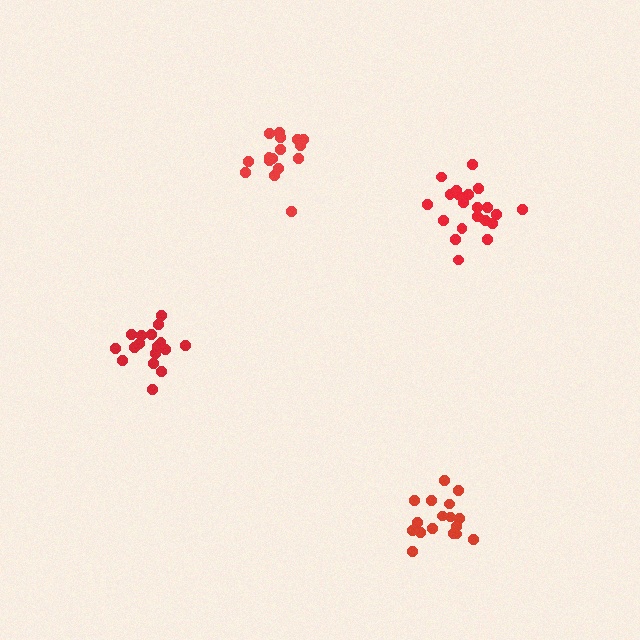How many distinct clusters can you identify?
There are 4 distinct clusters.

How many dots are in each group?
Group 1: 17 dots, Group 2: 21 dots, Group 3: 16 dots, Group 4: 17 dots (71 total).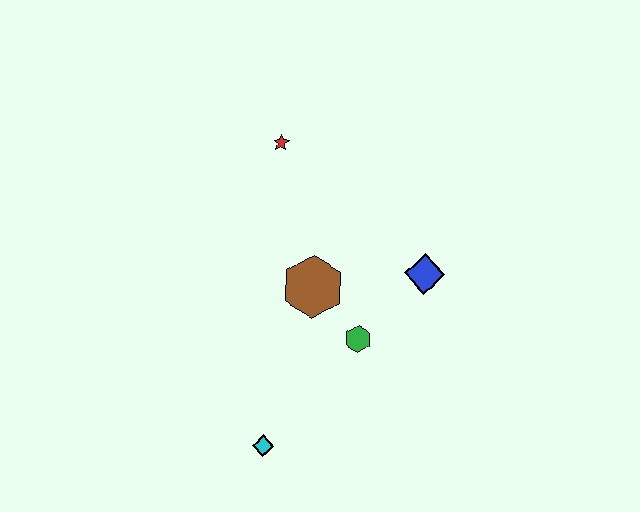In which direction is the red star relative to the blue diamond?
The red star is to the left of the blue diamond.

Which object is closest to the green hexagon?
The brown hexagon is closest to the green hexagon.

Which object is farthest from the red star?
The cyan diamond is farthest from the red star.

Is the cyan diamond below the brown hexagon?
Yes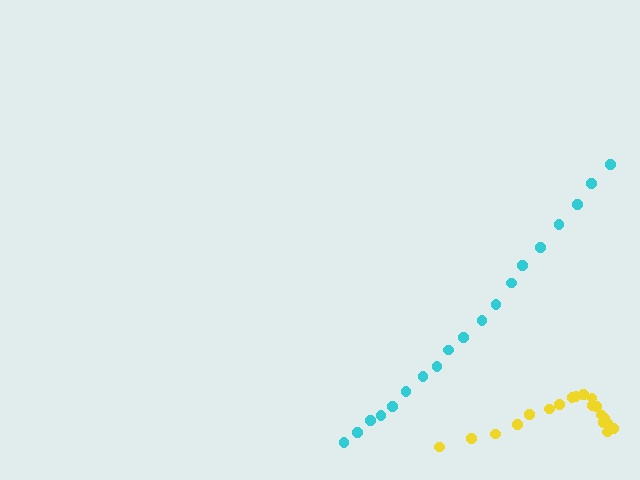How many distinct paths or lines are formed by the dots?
There are 2 distinct paths.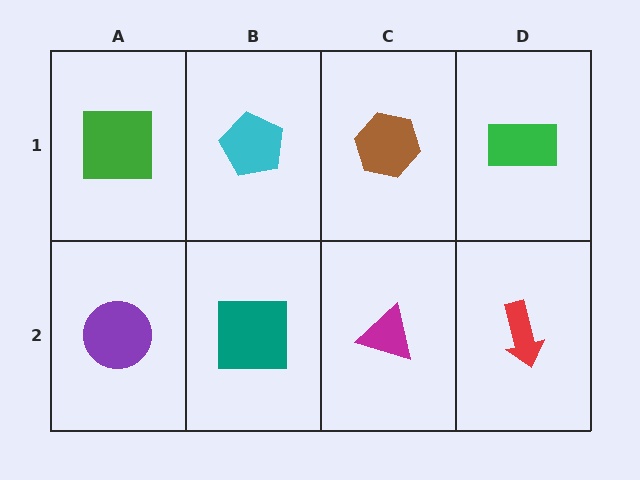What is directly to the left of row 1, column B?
A green square.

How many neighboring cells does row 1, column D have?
2.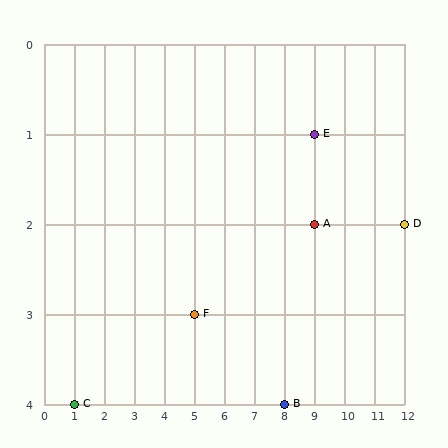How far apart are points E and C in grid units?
Points E and C are 8 columns and 3 rows apart (about 8.5 grid units diagonally).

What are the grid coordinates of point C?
Point C is at grid coordinates (1, 4).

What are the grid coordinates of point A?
Point A is at grid coordinates (9, 2).